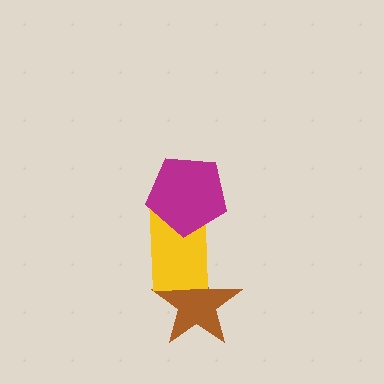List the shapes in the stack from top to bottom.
From top to bottom: the magenta pentagon, the yellow rectangle, the brown star.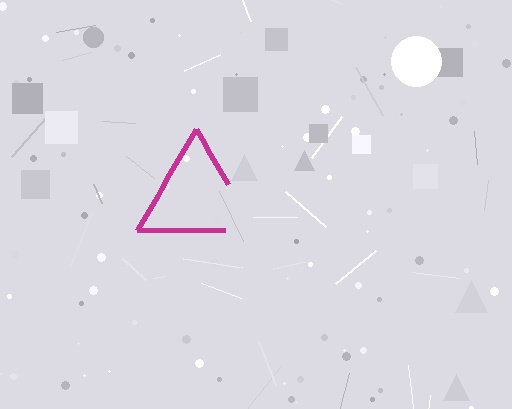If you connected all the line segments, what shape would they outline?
They would outline a triangle.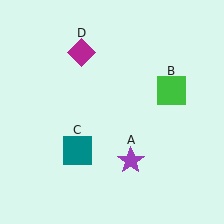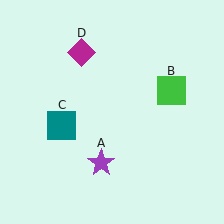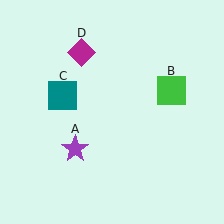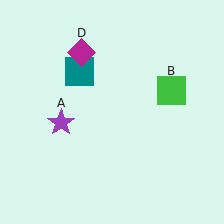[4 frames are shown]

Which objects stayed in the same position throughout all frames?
Green square (object B) and magenta diamond (object D) remained stationary.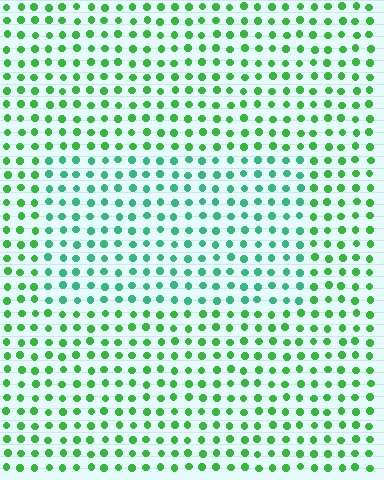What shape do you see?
I see a rectangle.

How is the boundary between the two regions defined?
The boundary is defined purely by a slight shift in hue (about 32 degrees). Spacing, size, and orientation are identical on both sides.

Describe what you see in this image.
The image is filled with small green elements in a uniform arrangement. A rectangle-shaped region is visible where the elements are tinted to a slightly different hue, forming a subtle color boundary.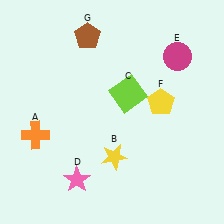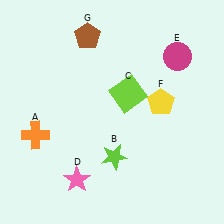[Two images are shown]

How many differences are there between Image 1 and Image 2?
There is 1 difference between the two images.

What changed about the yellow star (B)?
In Image 1, B is yellow. In Image 2, it changed to lime.